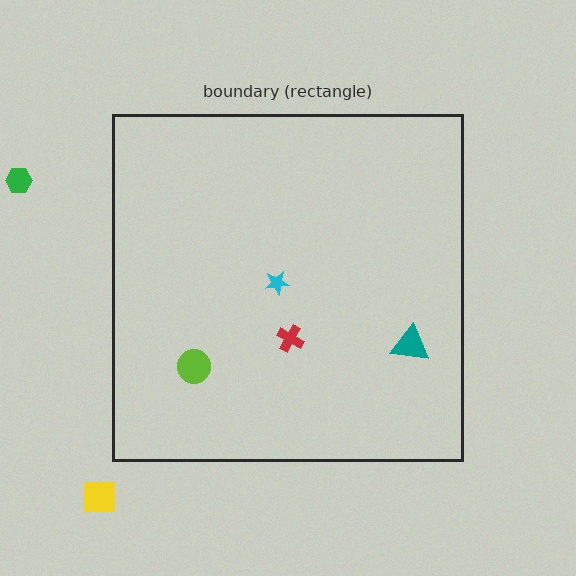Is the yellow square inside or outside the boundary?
Outside.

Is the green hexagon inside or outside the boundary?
Outside.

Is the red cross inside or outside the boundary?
Inside.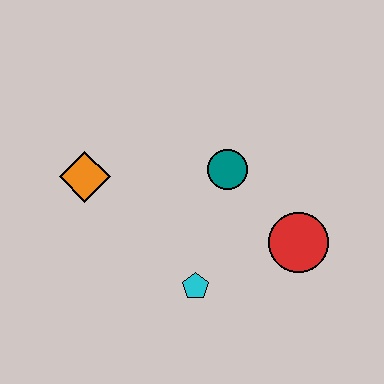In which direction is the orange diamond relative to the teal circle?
The orange diamond is to the left of the teal circle.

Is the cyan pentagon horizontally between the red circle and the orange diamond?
Yes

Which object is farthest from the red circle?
The orange diamond is farthest from the red circle.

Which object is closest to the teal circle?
The red circle is closest to the teal circle.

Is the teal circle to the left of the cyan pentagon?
No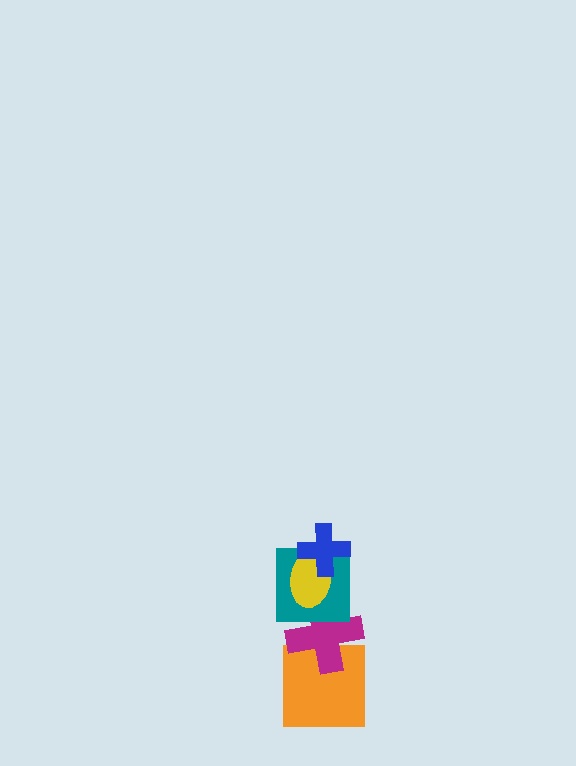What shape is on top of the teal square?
The yellow ellipse is on top of the teal square.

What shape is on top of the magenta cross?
The teal square is on top of the magenta cross.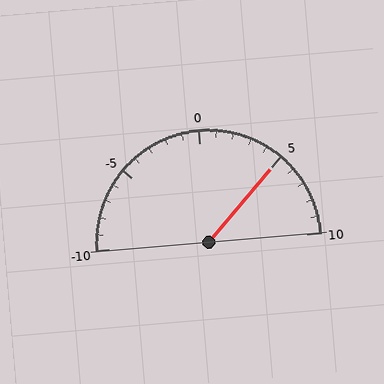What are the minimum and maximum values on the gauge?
The gauge ranges from -10 to 10.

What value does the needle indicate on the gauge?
The needle indicates approximately 5.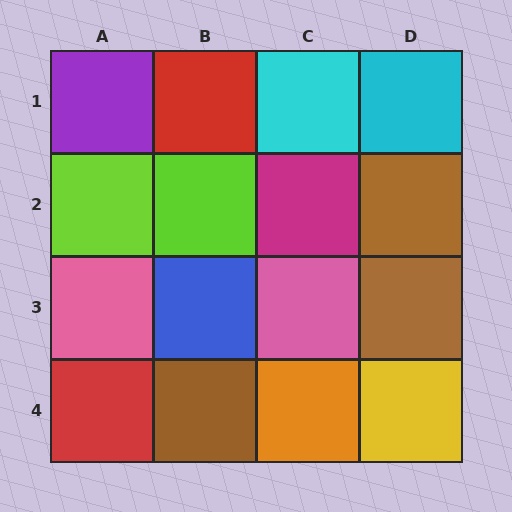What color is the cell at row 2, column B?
Lime.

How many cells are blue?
1 cell is blue.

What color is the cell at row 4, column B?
Brown.